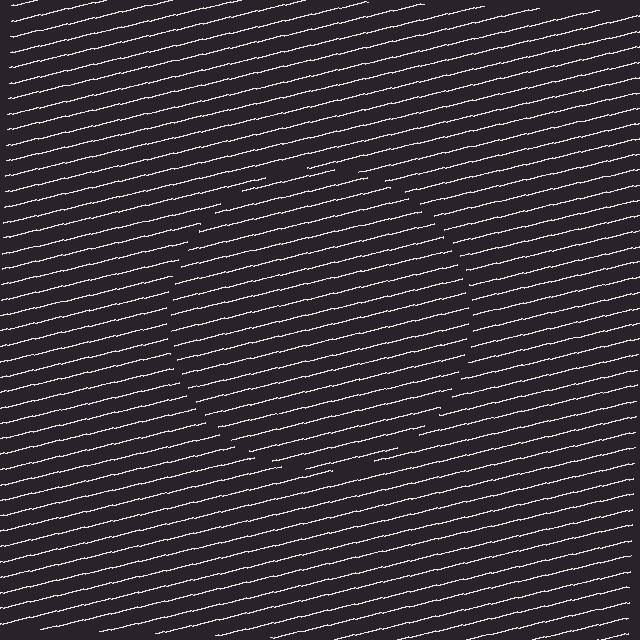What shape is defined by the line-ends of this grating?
An illusory circle. The interior of the shape contains the same grating, shifted by half a period — the contour is defined by the phase discontinuity where line-ends from the inner and outer gratings abut.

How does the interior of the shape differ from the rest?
The interior of the shape contains the same grating, shifted by half a period — the contour is defined by the phase discontinuity where line-ends from the inner and outer gratings abut.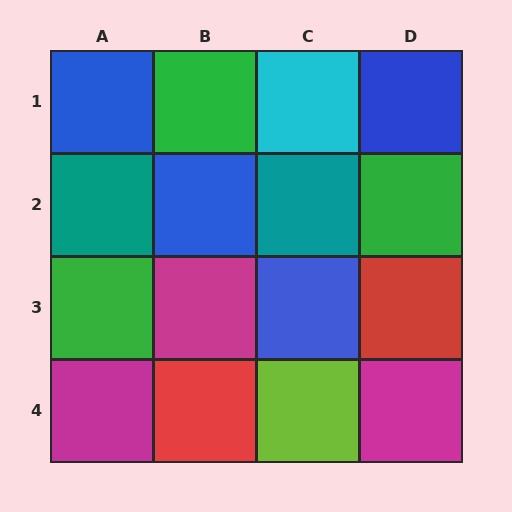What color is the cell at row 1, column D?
Blue.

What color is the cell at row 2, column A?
Teal.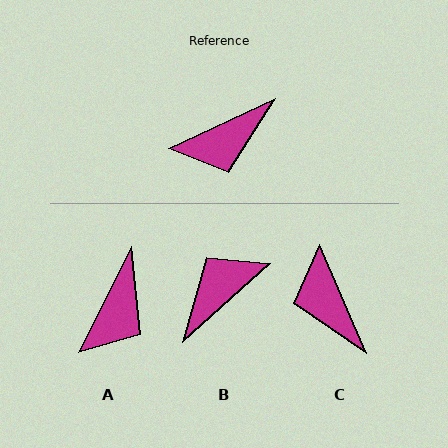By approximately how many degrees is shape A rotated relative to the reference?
Approximately 38 degrees counter-clockwise.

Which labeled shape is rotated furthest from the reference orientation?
B, about 163 degrees away.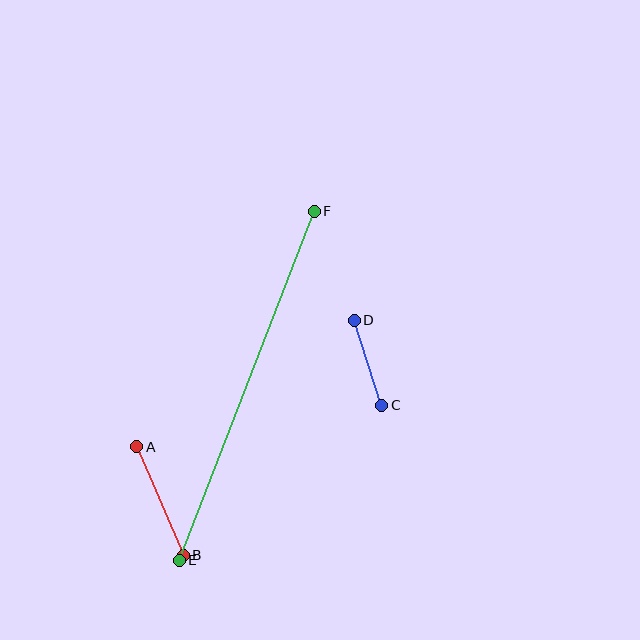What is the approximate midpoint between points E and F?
The midpoint is at approximately (247, 386) pixels.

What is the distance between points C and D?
The distance is approximately 89 pixels.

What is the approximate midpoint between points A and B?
The midpoint is at approximately (160, 501) pixels.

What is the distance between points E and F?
The distance is approximately 374 pixels.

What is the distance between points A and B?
The distance is approximately 118 pixels.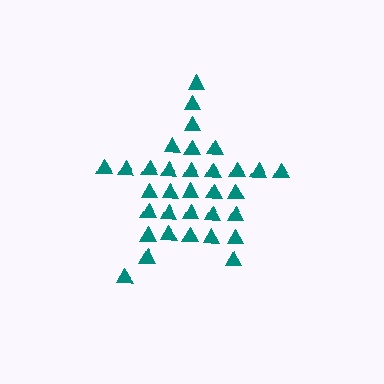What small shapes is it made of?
It is made of small triangles.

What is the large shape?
The large shape is a star.